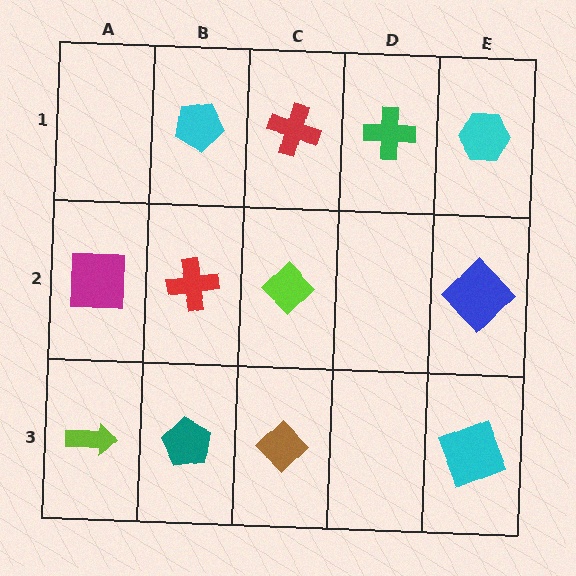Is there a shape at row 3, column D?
No, that cell is empty.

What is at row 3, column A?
A lime arrow.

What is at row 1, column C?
A red cross.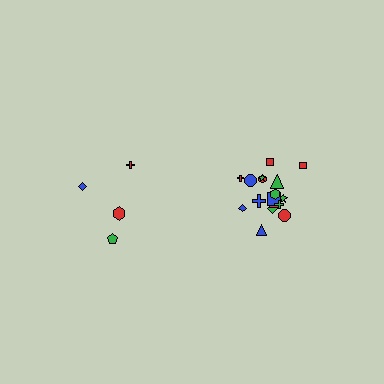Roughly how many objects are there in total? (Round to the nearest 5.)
Roughly 20 objects in total.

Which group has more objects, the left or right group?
The right group.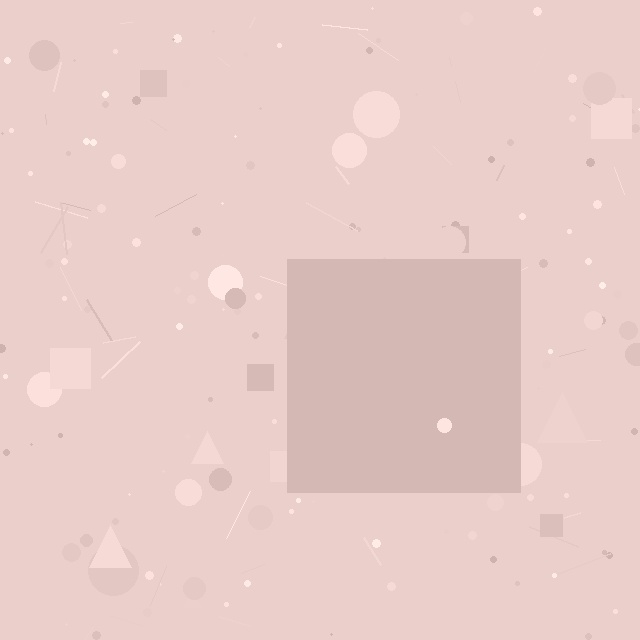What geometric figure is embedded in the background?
A square is embedded in the background.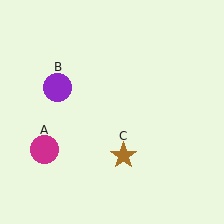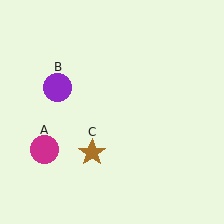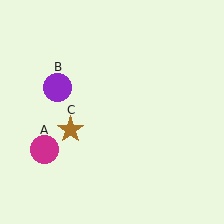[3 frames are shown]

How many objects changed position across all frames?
1 object changed position: brown star (object C).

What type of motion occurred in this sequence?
The brown star (object C) rotated clockwise around the center of the scene.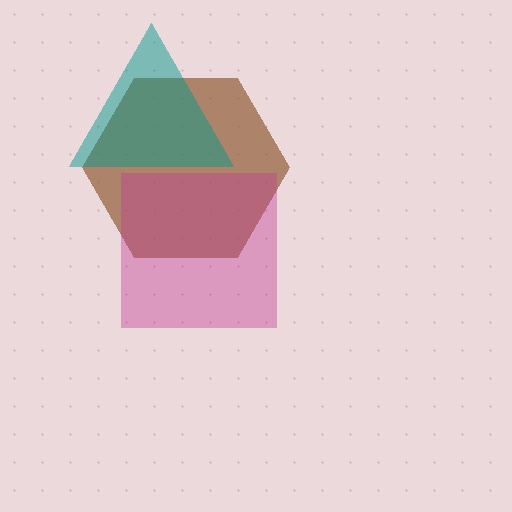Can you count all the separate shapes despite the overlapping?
Yes, there are 3 separate shapes.